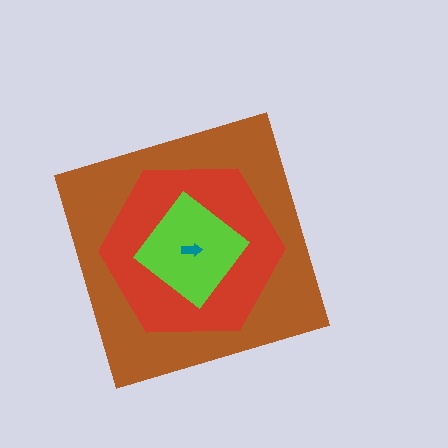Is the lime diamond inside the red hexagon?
Yes.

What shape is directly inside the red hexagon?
The lime diamond.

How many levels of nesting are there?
4.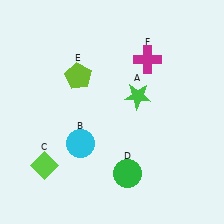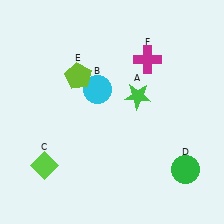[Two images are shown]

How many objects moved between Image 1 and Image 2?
2 objects moved between the two images.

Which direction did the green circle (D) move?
The green circle (D) moved right.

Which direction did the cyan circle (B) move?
The cyan circle (B) moved up.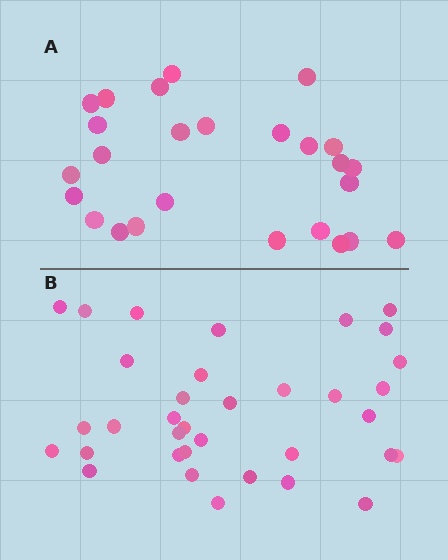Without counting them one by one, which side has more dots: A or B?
Region B (the bottom region) has more dots.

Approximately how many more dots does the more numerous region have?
Region B has roughly 8 or so more dots than region A.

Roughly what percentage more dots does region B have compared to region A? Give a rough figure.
About 35% more.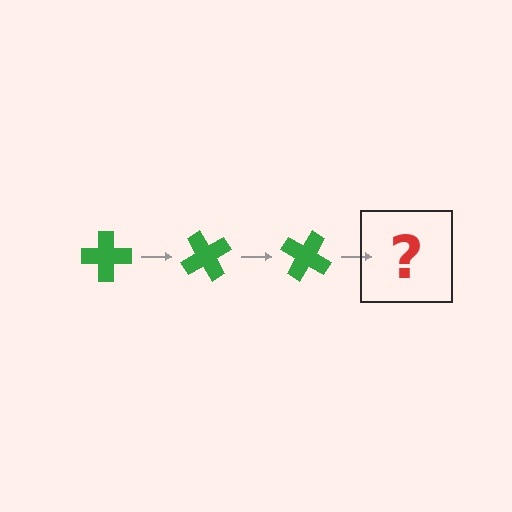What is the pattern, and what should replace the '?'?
The pattern is that the cross rotates 60 degrees each step. The '?' should be a green cross rotated 180 degrees.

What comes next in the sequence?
The next element should be a green cross rotated 180 degrees.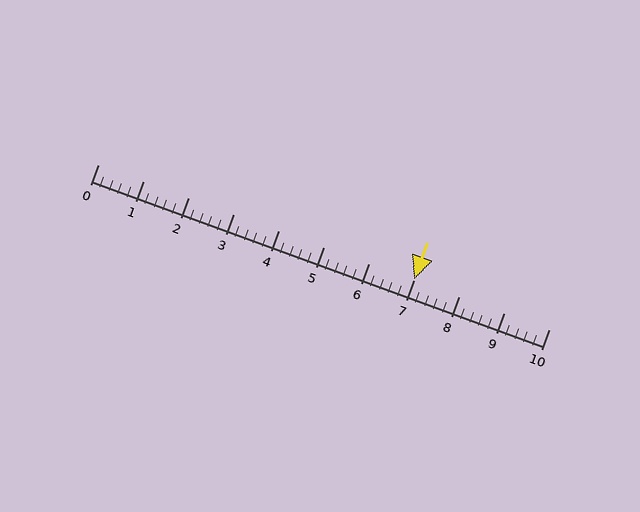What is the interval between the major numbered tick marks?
The major tick marks are spaced 1 units apart.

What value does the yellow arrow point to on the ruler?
The yellow arrow points to approximately 7.0.